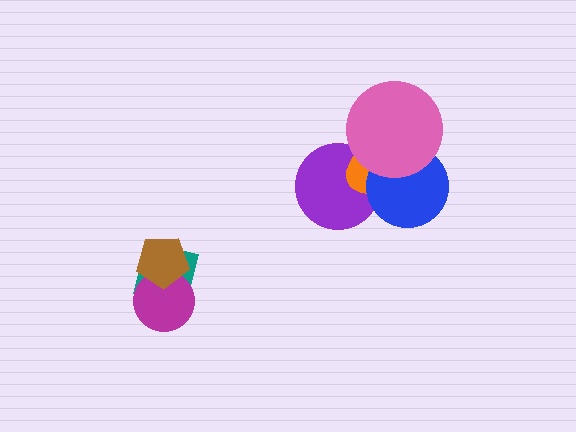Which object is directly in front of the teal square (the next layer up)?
The magenta circle is directly in front of the teal square.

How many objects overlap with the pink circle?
3 objects overlap with the pink circle.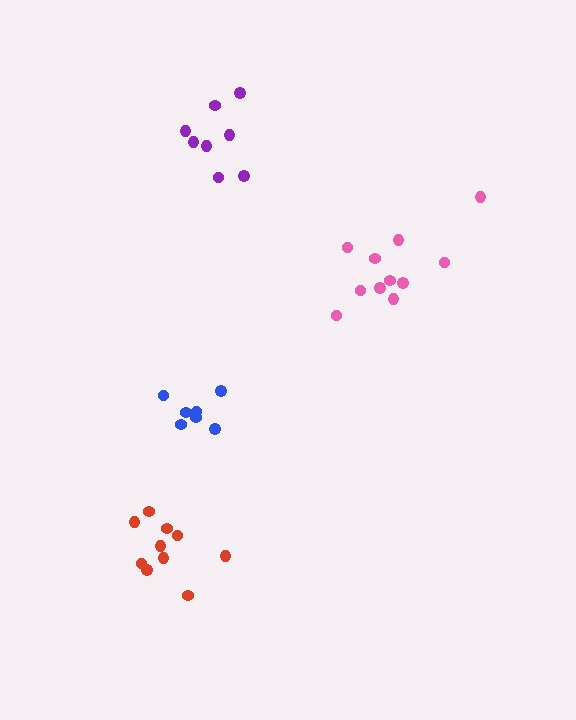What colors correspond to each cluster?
The clusters are colored: pink, blue, purple, red.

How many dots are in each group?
Group 1: 11 dots, Group 2: 7 dots, Group 3: 8 dots, Group 4: 10 dots (36 total).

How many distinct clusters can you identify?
There are 4 distinct clusters.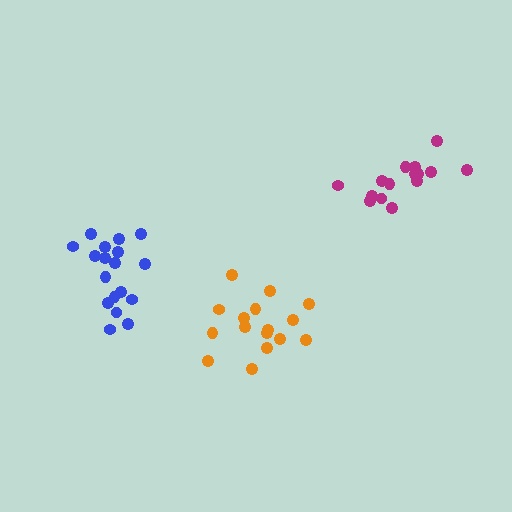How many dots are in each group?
Group 1: 18 dots, Group 2: 16 dots, Group 3: 15 dots (49 total).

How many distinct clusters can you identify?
There are 3 distinct clusters.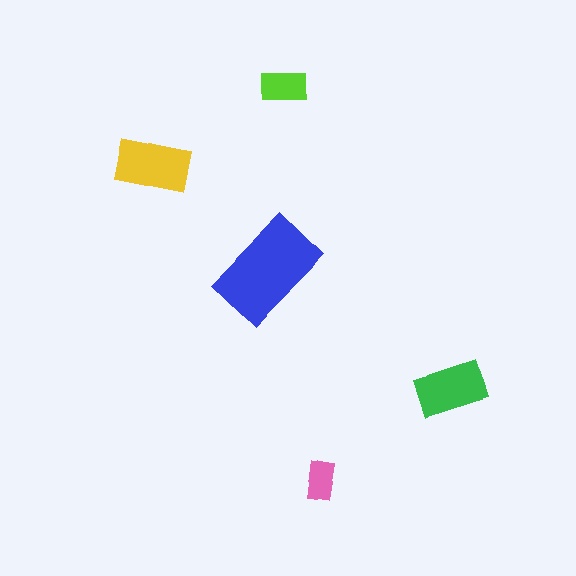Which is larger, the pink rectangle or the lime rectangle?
The lime one.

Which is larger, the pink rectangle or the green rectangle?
The green one.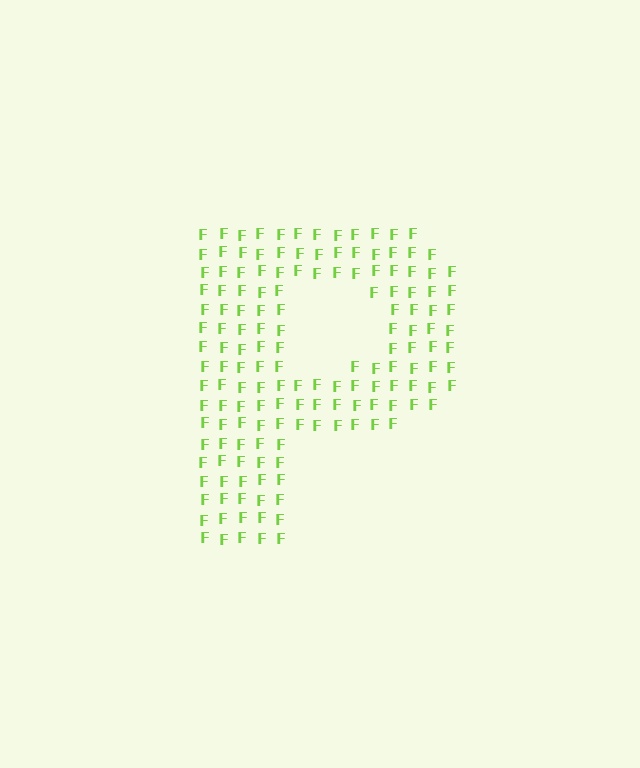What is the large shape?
The large shape is the letter P.